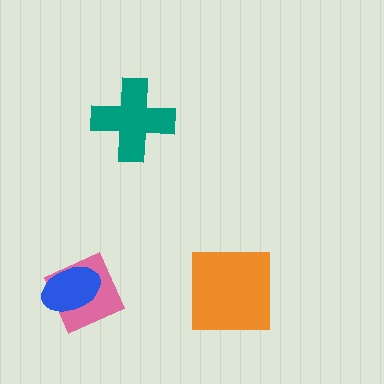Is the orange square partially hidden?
No, no other shape covers it.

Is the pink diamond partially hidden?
Yes, it is partially covered by another shape.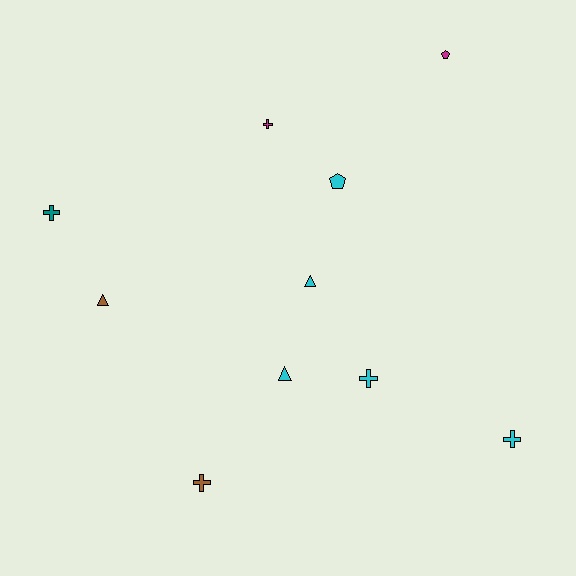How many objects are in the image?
There are 10 objects.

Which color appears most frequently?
Cyan, with 5 objects.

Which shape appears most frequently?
Cross, with 5 objects.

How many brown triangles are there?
There is 1 brown triangle.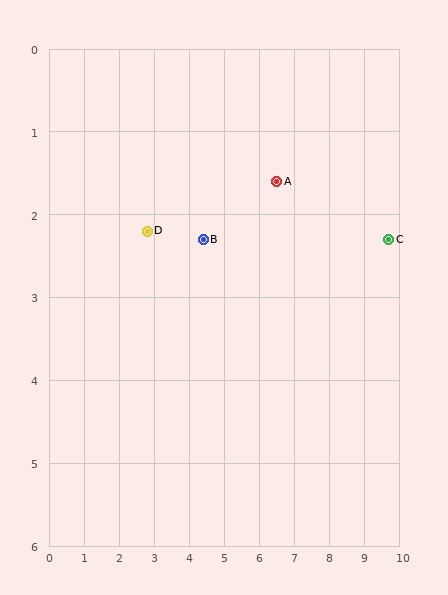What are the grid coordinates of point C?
Point C is at approximately (9.7, 2.3).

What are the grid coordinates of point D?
Point D is at approximately (2.8, 2.2).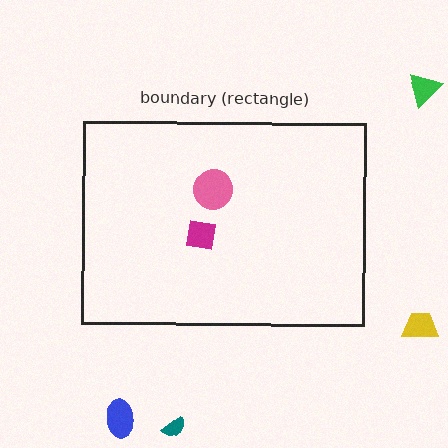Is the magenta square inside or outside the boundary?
Inside.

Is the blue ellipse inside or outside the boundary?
Outside.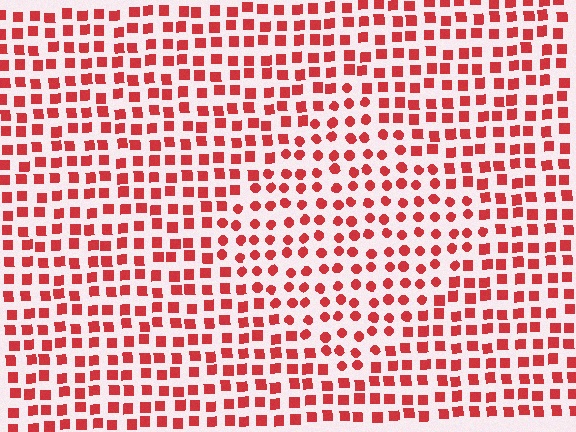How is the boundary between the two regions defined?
The boundary is defined by a change in element shape: circles inside vs. squares outside. All elements share the same color and spacing.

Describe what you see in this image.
The image is filled with small red elements arranged in a uniform grid. A diamond-shaped region contains circles, while the surrounding area contains squares. The boundary is defined purely by the change in element shape.